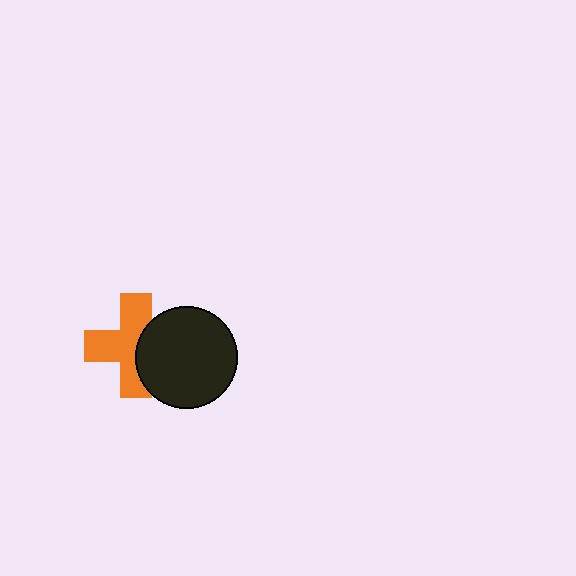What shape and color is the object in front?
The object in front is a black circle.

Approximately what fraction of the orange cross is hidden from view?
Roughly 36% of the orange cross is hidden behind the black circle.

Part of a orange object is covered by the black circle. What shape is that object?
It is a cross.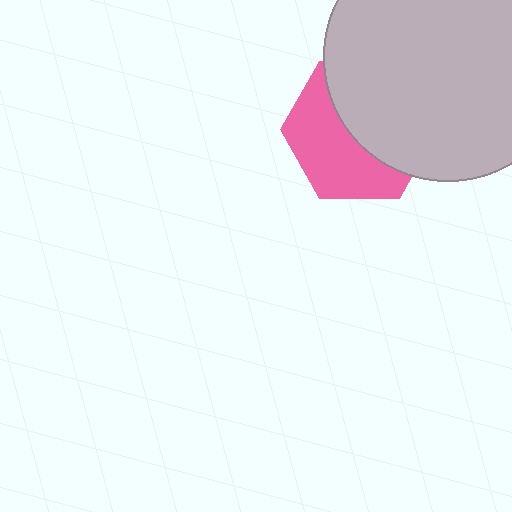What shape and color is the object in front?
The object in front is a light gray circle.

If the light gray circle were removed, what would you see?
You would see the complete pink hexagon.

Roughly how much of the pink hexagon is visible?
About half of it is visible (roughly 48%).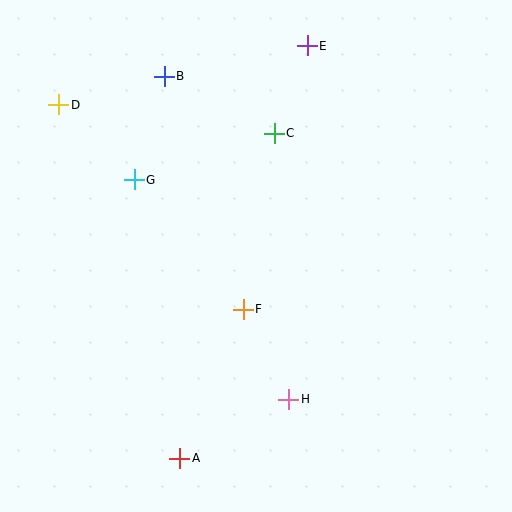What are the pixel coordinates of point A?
Point A is at (180, 458).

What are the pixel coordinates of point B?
Point B is at (164, 76).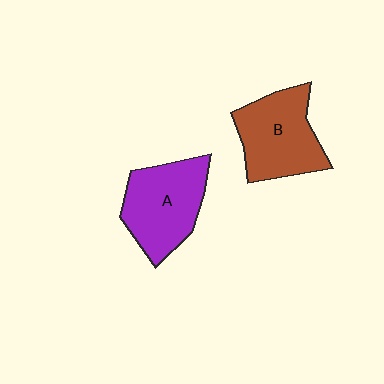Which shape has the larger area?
Shape A (purple).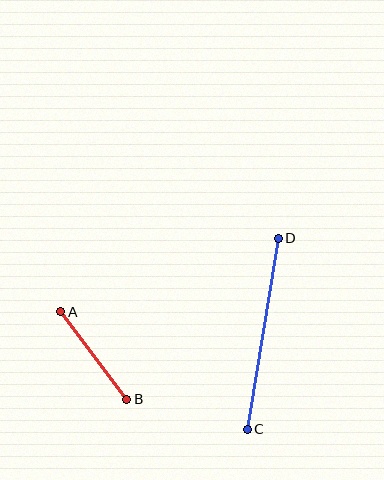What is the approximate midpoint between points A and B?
The midpoint is at approximately (94, 356) pixels.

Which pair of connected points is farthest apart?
Points C and D are farthest apart.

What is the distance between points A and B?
The distance is approximately 110 pixels.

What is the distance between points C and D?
The distance is approximately 194 pixels.